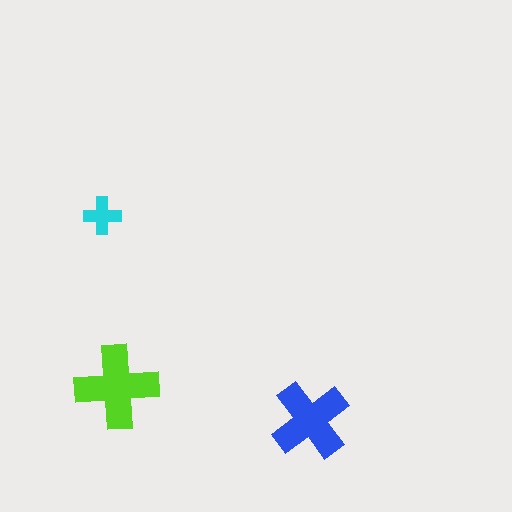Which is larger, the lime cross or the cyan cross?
The lime one.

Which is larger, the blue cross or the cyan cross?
The blue one.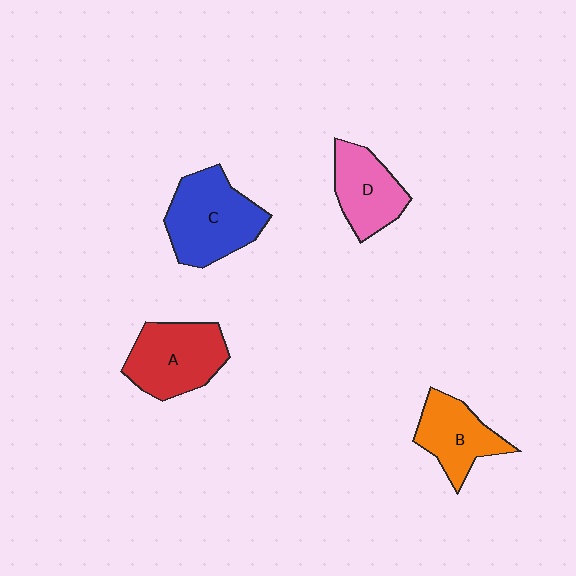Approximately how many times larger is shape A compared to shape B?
Approximately 1.3 times.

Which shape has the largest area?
Shape C (blue).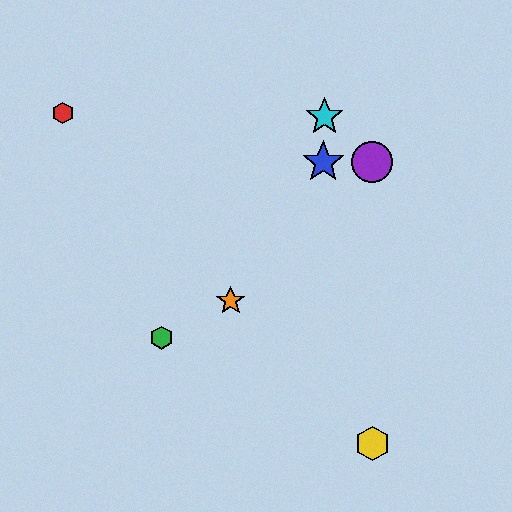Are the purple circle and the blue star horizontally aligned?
Yes, both are at y≈162.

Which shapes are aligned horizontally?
The blue star, the purple circle are aligned horizontally.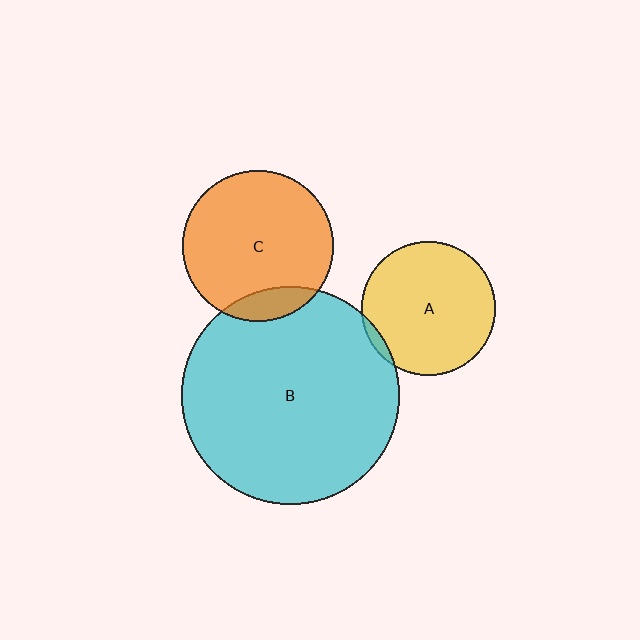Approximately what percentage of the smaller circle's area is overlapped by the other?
Approximately 5%.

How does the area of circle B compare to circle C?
Approximately 2.1 times.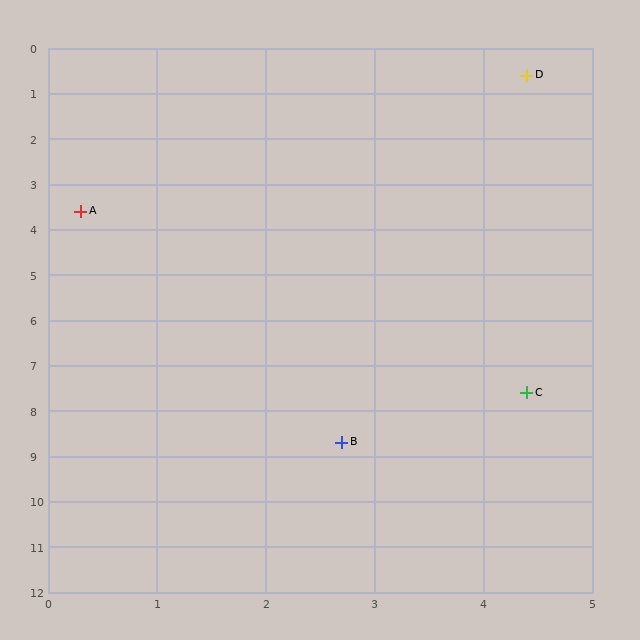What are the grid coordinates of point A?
Point A is at approximately (0.3, 3.6).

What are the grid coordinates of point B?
Point B is at approximately (2.7, 8.7).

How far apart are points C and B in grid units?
Points C and B are about 2.0 grid units apart.